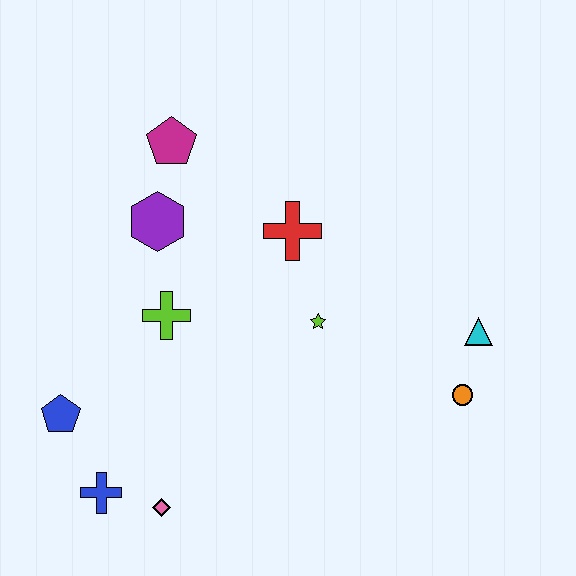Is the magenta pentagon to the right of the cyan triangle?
No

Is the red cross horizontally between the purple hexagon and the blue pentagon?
No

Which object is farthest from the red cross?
The blue cross is farthest from the red cross.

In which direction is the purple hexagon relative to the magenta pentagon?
The purple hexagon is below the magenta pentagon.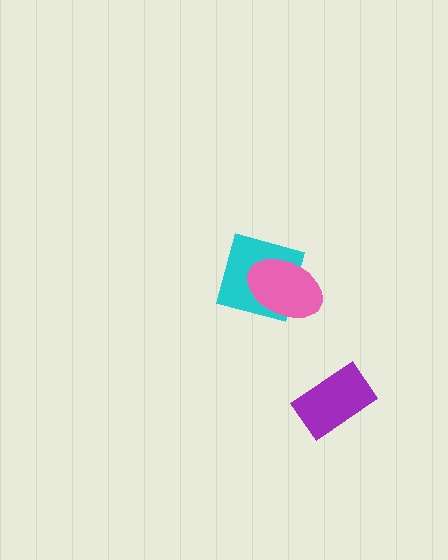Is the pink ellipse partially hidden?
No, no other shape covers it.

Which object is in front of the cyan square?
The pink ellipse is in front of the cyan square.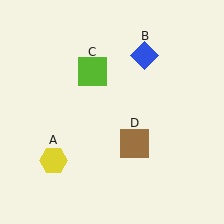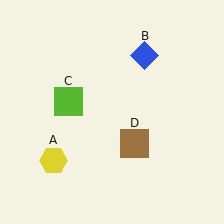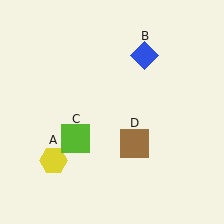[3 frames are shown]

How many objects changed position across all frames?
1 object changed position: lime square (object C).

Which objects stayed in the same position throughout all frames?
Yellow hexagon (object A) and blue diamond (object B) and brown square (object D) remained stationary.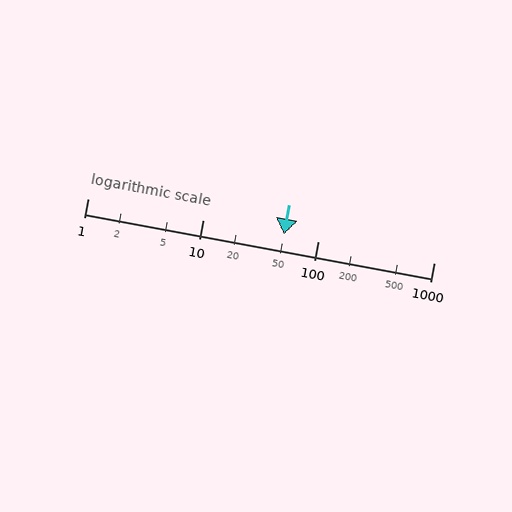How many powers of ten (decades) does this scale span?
The scale spans 3 decades, from 1 to 1000.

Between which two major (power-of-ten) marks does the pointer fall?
The pointer is between 10 and 100.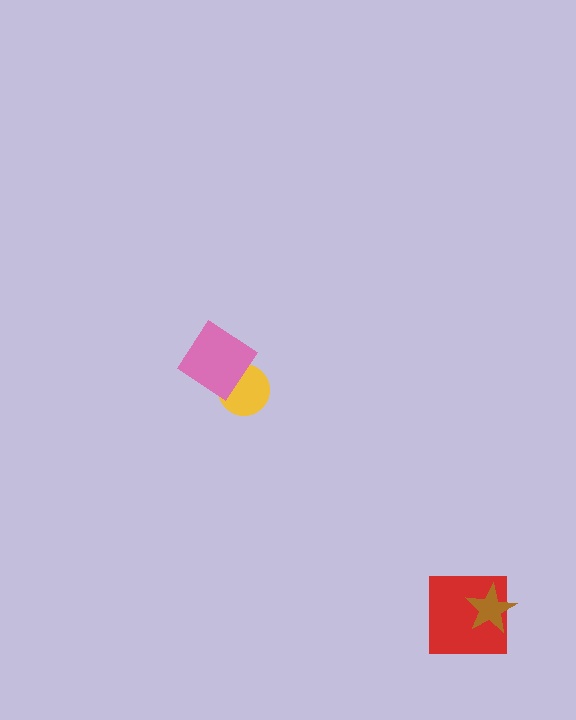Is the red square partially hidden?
Yes, it is partially covered by another shape.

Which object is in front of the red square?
The brown star is in front of the red square.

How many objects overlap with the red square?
1 object overlaps with the red square.